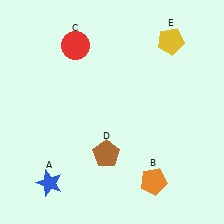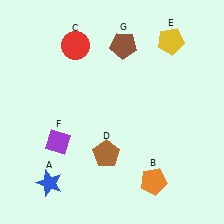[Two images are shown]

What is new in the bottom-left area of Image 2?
A purple diamond (F) was added in the bottom-left area of Image 2.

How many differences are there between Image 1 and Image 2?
There are 2 differences between the two images.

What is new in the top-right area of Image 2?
A brown pentagon (G) was added in the top-right area of Image 2.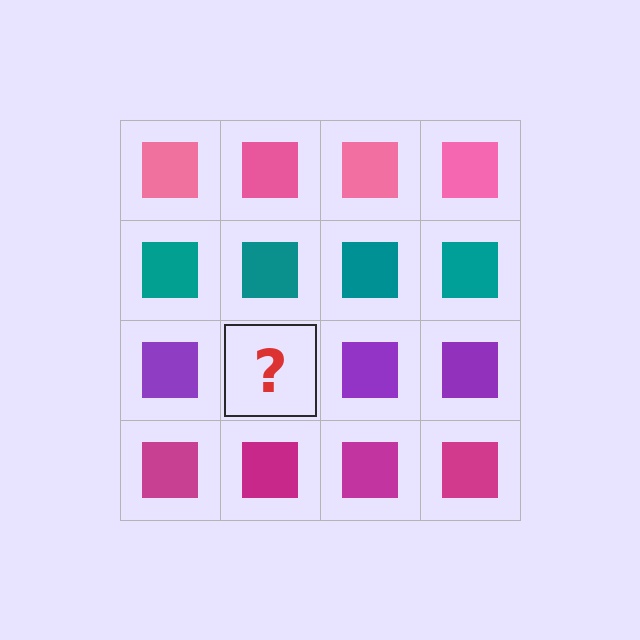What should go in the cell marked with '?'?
The missing cell should contain a purple square.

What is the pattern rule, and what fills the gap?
The rule is that each row has a consistent color. The gap should be filled with a purple square.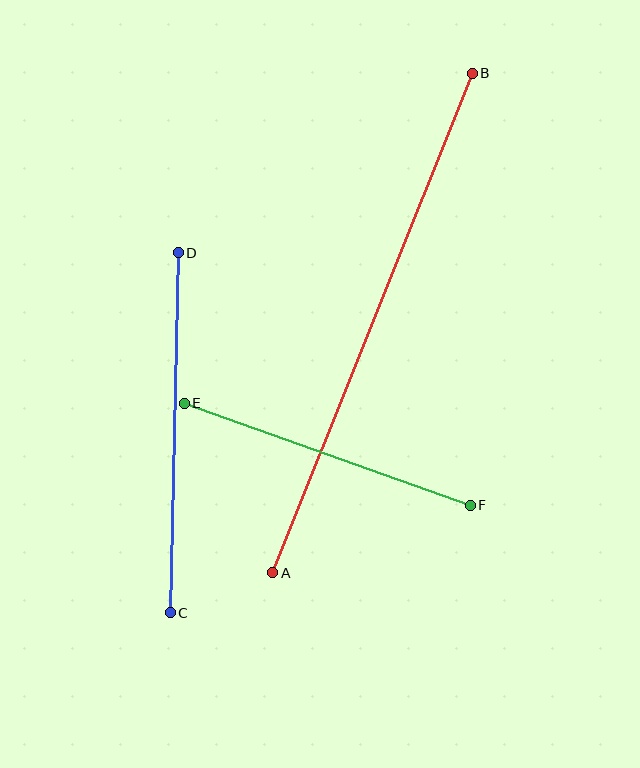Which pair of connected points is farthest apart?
Points A and B are farthest apart.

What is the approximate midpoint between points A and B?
The midpoint is at approximately (373, 323) pixels.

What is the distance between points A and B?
The distance is approximately 538 pixels.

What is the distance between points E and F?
The distance is approximately 304 pixels.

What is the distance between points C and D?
The distance is approximately 360 pixels.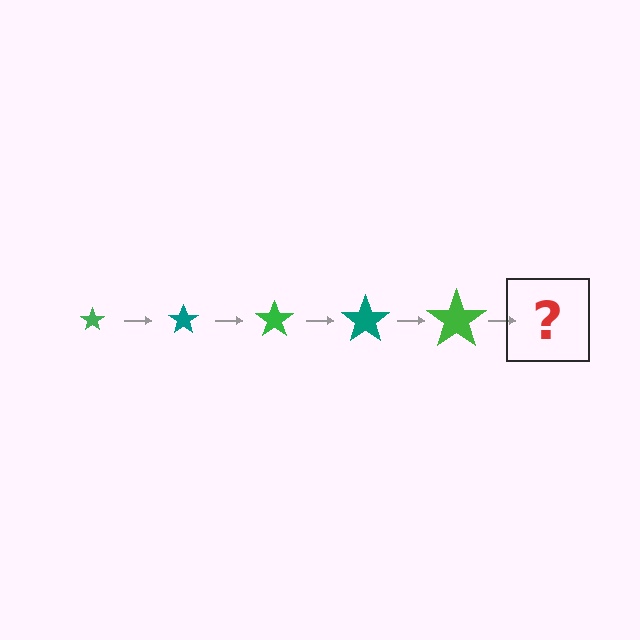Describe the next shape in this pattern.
It should be a teal star, larger than the previous one.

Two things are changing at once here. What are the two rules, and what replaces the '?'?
The two rules are that the star grows larger each step and the color cycles through green and teal. The '?' should be a teal star, larger than the previous one.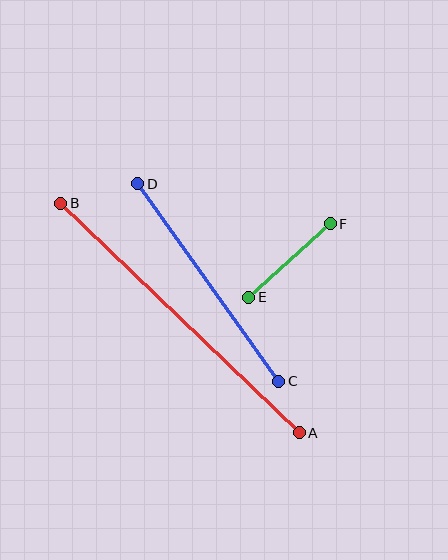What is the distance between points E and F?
The distance is approximately 110 pixels.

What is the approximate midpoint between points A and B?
The midpoint is at approximately (180, 318) pixels.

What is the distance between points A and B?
The distance is approximately 331 pixels.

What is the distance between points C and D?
The distance is approximately 243 pixels.